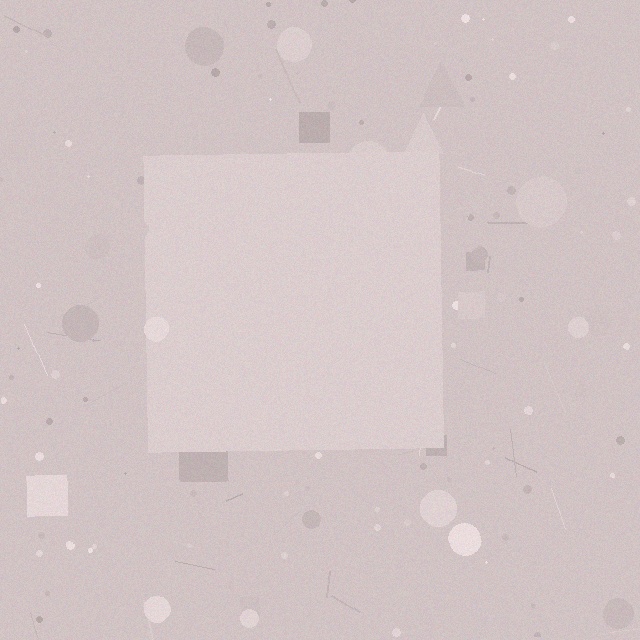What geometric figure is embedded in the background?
A square is embedded in the background.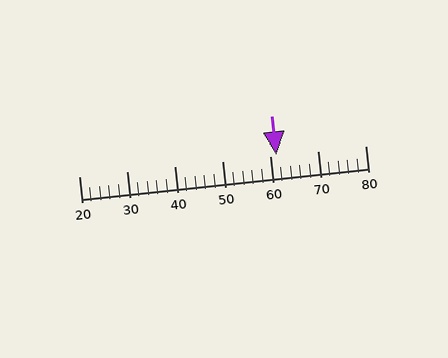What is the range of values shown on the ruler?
The ruler shows values from 20 to 80.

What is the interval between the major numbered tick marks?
The major tick marks are spaced 10 units apart.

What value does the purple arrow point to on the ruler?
The purple arrow points to approximately 61.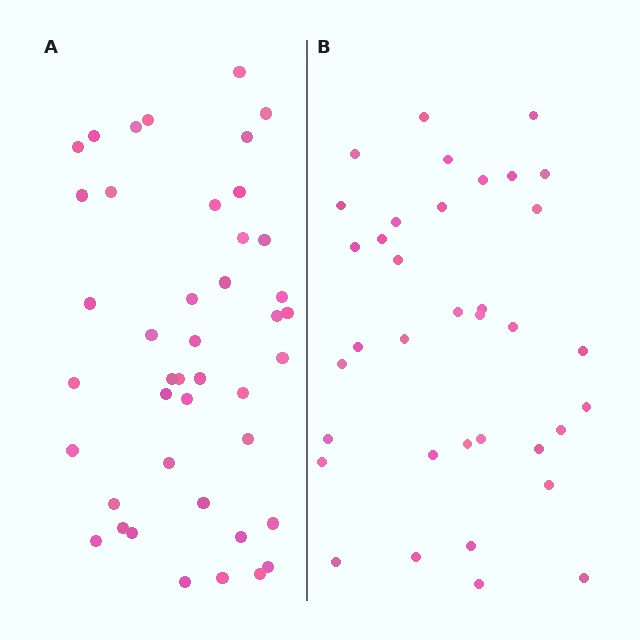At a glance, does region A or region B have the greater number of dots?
Region A (the left region) has more dots.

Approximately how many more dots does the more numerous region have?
Region A has roughly 8 or so more dots than region B.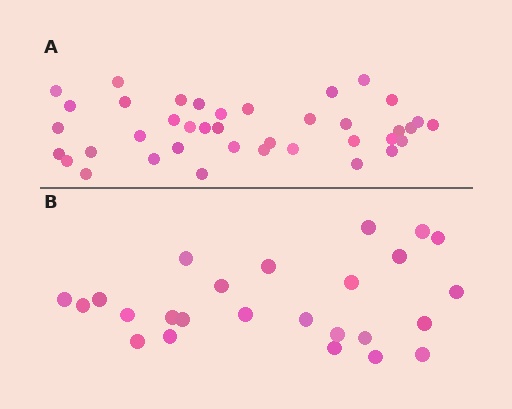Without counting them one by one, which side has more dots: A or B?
Region A (the top region) has more dots.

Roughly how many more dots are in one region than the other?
Region A has approximately 15 more dots than region B.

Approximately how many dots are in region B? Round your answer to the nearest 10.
About 20 dots. (The exact count is 25, which rounds to 20.)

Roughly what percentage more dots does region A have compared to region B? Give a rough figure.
About 55% more.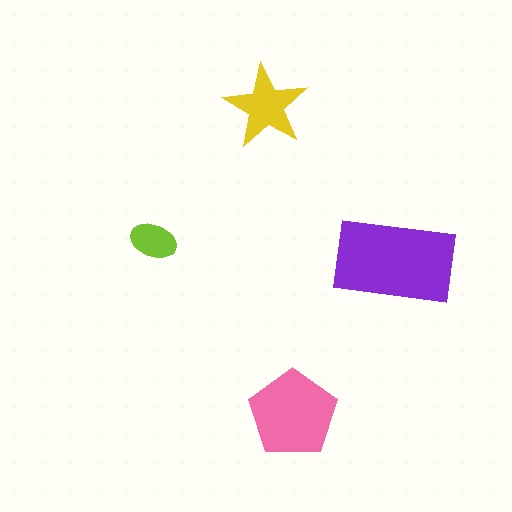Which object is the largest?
The purple rectangle.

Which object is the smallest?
The lime ellipse.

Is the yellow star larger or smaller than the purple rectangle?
Smaller.